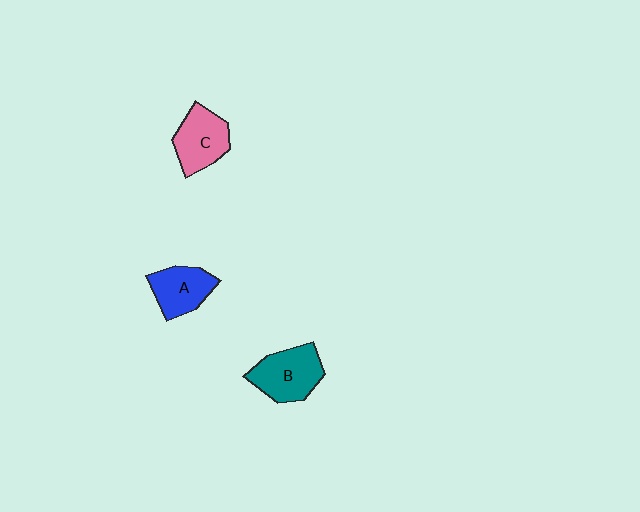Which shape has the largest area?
Shape B (teal).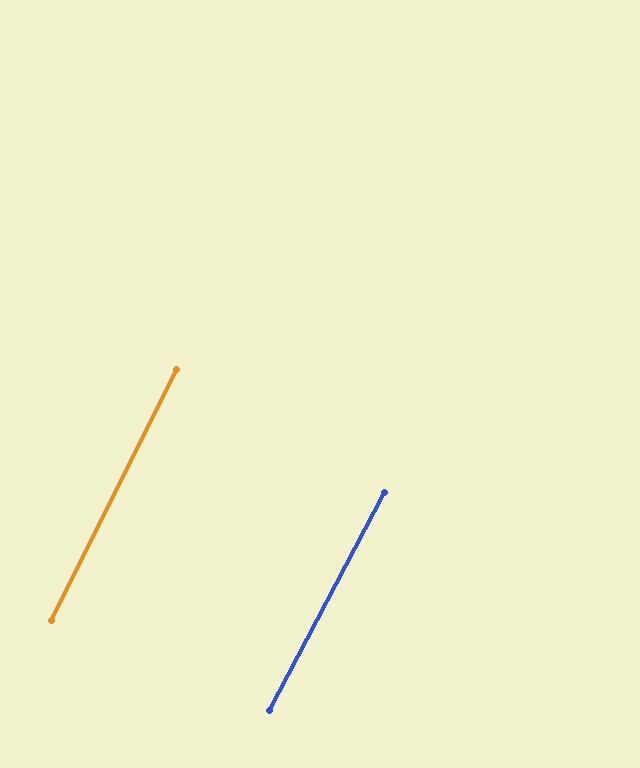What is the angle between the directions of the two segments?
Approximately 1 degree.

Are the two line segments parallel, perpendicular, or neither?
Parallel — their directions differ by only 1.4°.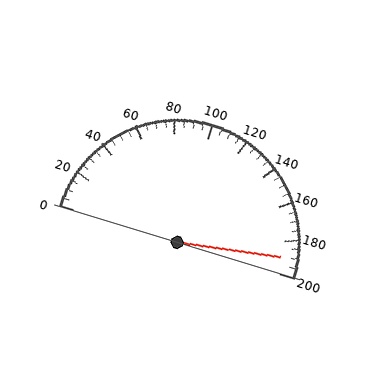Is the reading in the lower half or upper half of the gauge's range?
The reading is in the upper half of the range (0 to 200).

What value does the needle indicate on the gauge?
The needle indicates approximately 190.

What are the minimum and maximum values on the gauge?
The gauge ranges from 0 to 200.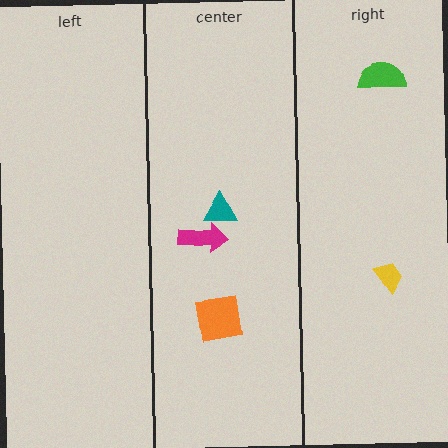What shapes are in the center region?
The orange square, the magenta arrow, the teal triangle.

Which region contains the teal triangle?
The center region.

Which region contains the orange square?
The center region.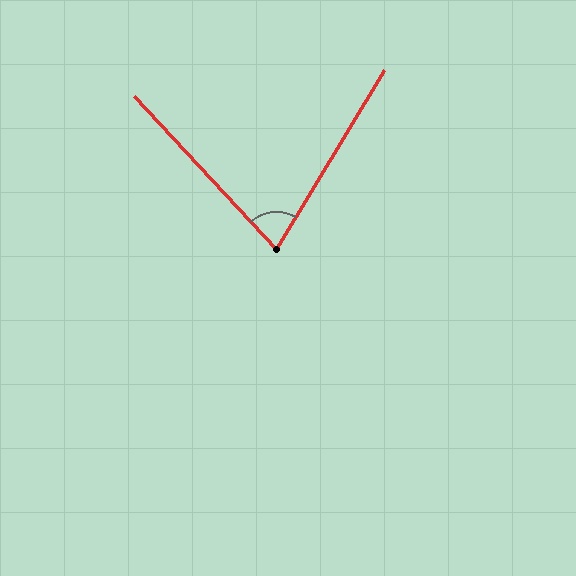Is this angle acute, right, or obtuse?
It is acute.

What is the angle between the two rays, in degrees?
Approximately 74 degrees.